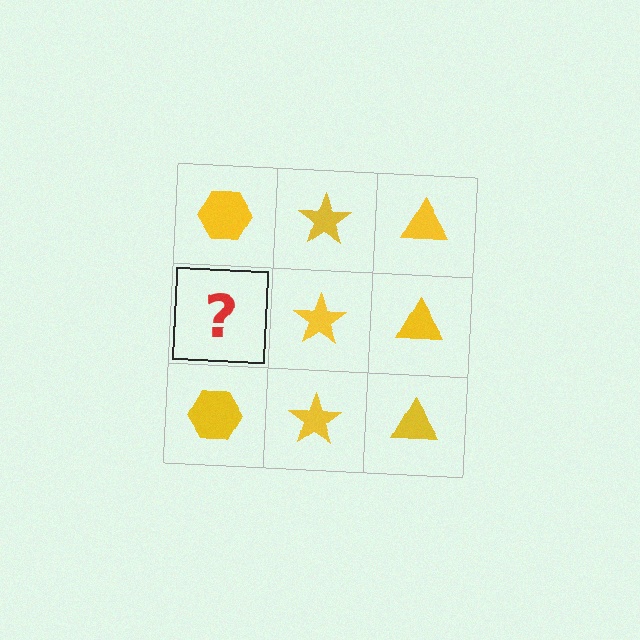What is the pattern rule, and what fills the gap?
The rule is that each column has a consistent shape. The gap should be filled with a yellow hexagon.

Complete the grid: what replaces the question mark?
The question mark should be replaced with a yellow hexagon.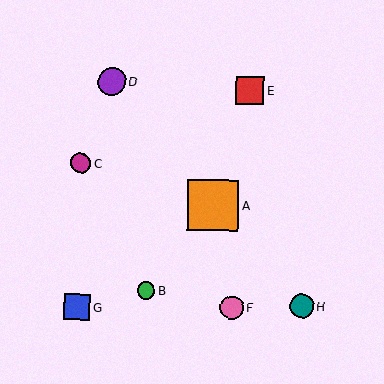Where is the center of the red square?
The center of the red square is at (250, 91).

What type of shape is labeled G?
Shape G is a blue square.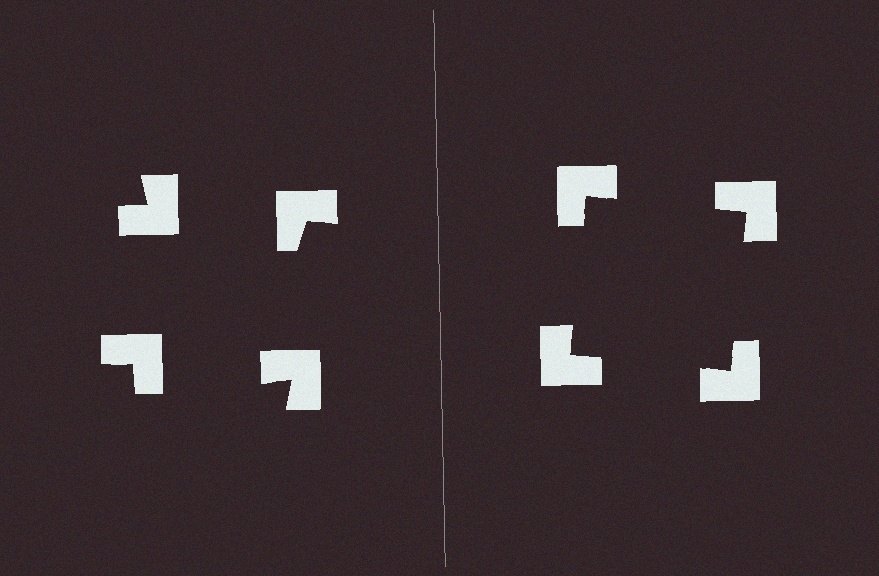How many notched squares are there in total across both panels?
8 — 4 on each side.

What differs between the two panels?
The notched squares are positioned identically on both sides; only the wedge orientations differ. On the right they align to a square; on the left they are misaligned.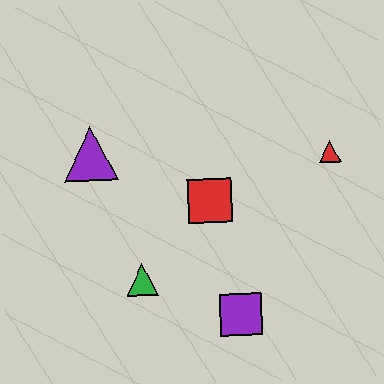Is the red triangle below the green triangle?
No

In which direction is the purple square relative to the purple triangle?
The purple square is below the purple triangle.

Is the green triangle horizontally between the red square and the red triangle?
No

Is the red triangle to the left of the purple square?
No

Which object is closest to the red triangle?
The red square is closest to the red triangle.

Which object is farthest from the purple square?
The purple triangle is farthest from the purple square.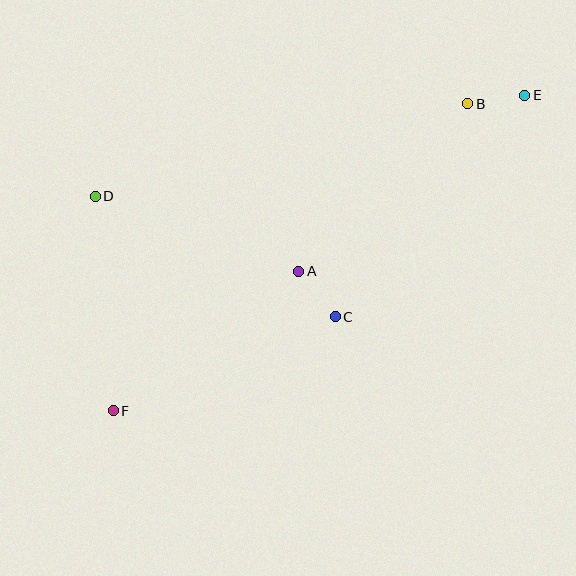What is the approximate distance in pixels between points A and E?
The distance between A and E is approximately 287 pixels.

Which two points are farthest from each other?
Points E and F are farthest from each other.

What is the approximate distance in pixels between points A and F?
The distance between A and F is approximately 232 pixels.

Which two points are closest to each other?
Points B and E are closest to each other.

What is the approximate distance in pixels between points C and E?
The distance between C and E is approximately 291 pixels.